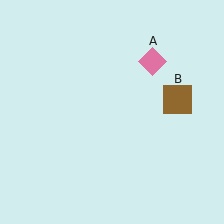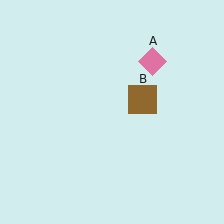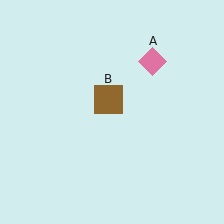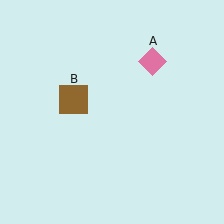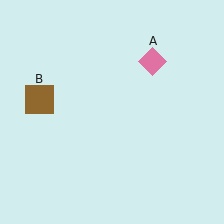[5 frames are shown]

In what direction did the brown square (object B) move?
The brown square (object B) moved left.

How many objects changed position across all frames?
1 object changed position: brown square (object B).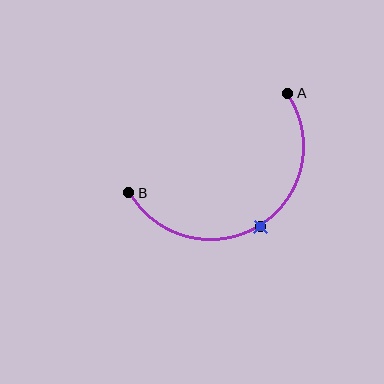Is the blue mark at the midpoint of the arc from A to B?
Yes. The blue mark lies on the arc at equal arc-length from both A and B — it is the arc midpoint.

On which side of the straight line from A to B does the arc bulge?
The arc bulges below the straight line connecting A and B.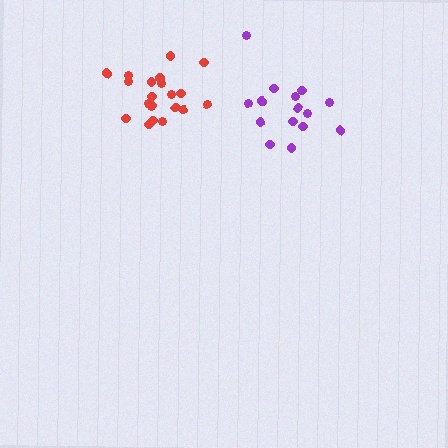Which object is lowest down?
The red cluster is bottommost.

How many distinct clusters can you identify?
There are 2 distinct clusters.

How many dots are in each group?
Group 1: 15 dots, Group 2: 21 dots (36 total).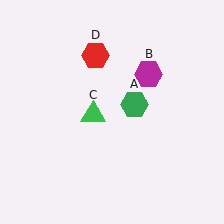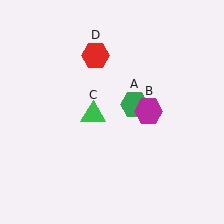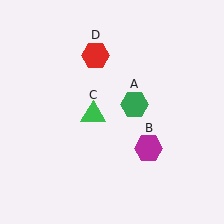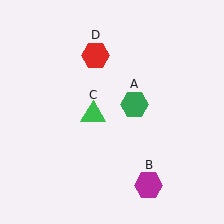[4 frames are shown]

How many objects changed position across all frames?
1 object changed position: magenta hexagon (object B).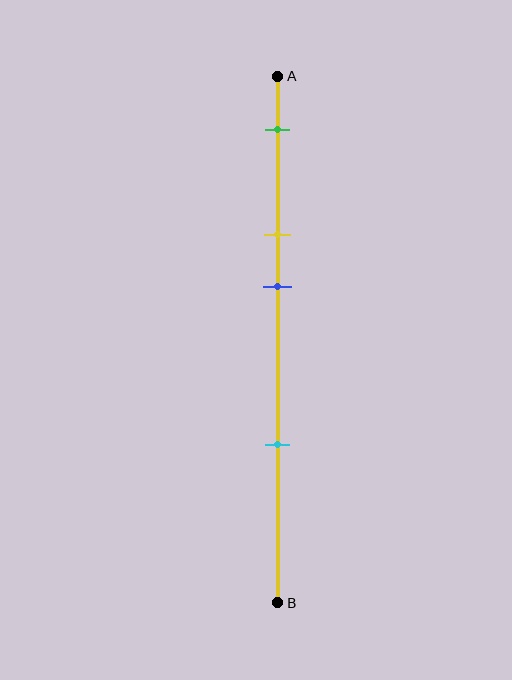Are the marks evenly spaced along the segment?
No, the marks are not evenly spaced.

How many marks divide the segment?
There are 4 marks dividing the segment.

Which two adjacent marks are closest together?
The yellow and blue marks are the closest adjacent pair.